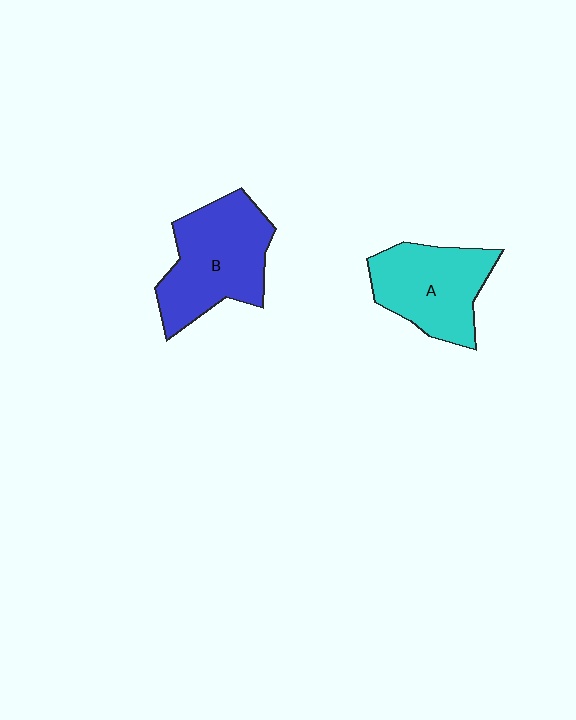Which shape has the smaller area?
Shape A (cyan).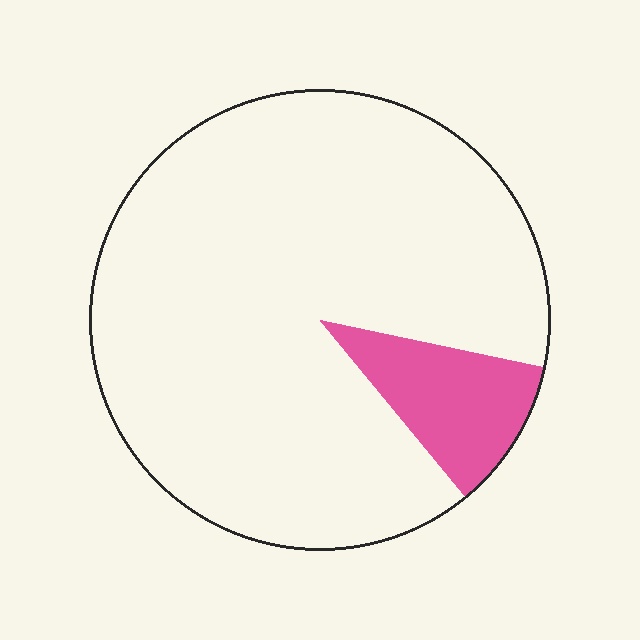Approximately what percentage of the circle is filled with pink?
Approximately 10%.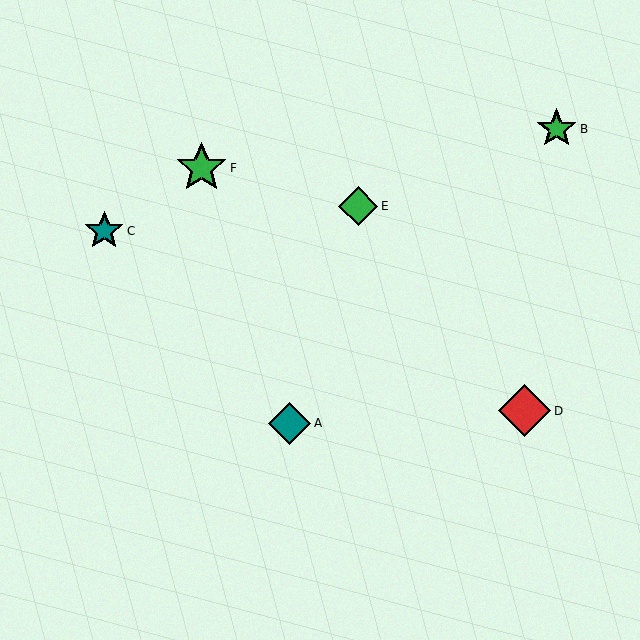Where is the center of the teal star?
The center of the teal star is at (104, 231).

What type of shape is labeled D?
Shape D is a red diamond.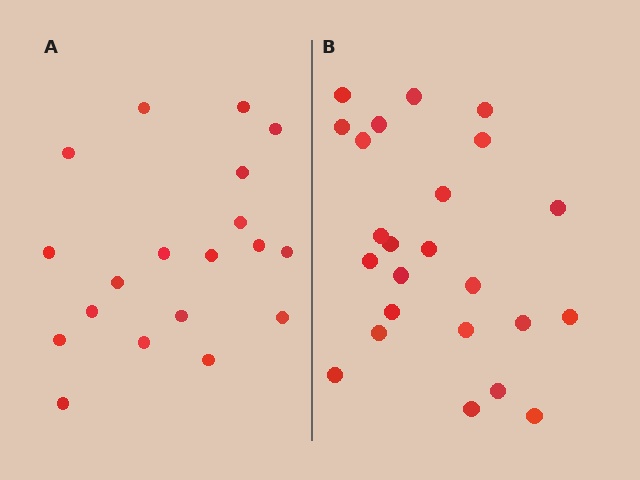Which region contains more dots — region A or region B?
Region B (the right region) has more dots.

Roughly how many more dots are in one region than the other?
Region B has about 5 more dots than region A.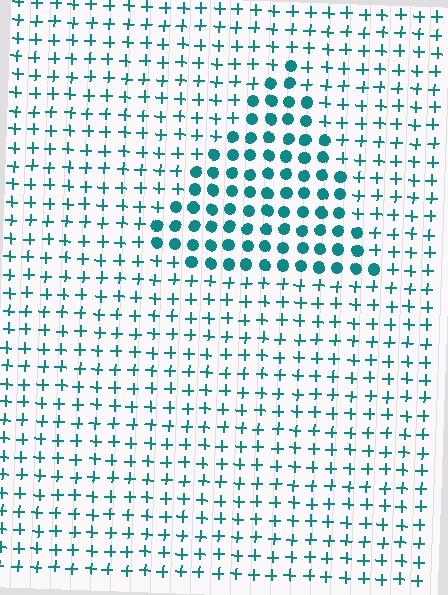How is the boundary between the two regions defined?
The boundary is defined by a change in element shape: circles inside vs. plus signs outside. All elements share the same color and spacing.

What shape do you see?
I see a triangle.